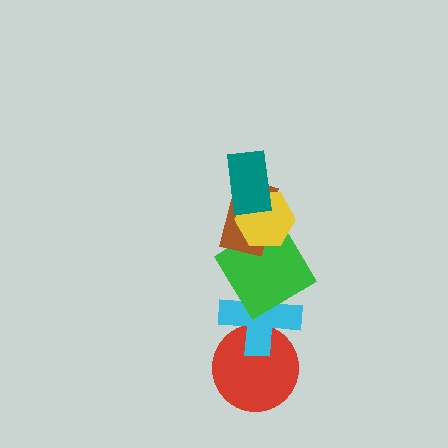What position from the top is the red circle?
The red circle is 6th from the top.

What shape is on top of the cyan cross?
The green diamond is on top of the cyan cross.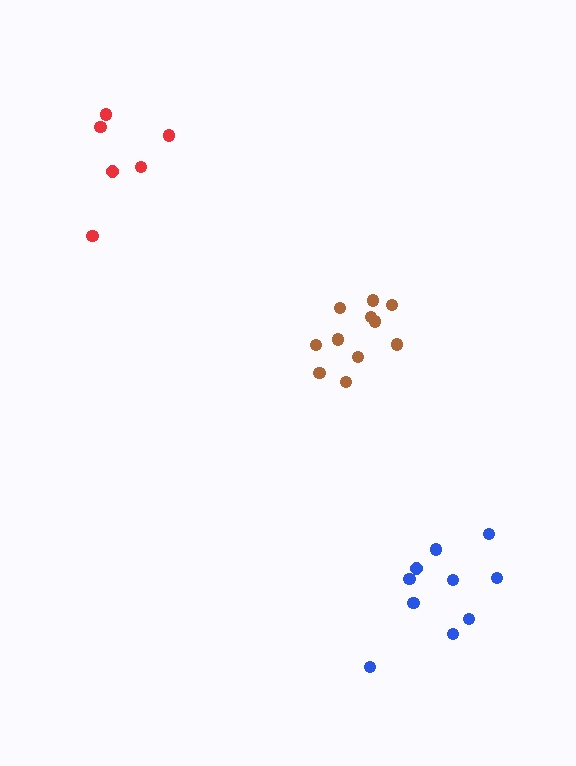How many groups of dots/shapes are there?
There are 3 groups.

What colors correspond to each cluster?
The clusters are colored: blue, brown, red.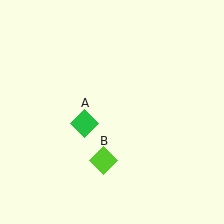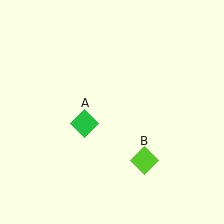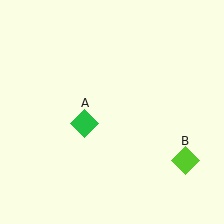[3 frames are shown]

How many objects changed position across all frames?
1 object changed position: lime diamond (object B).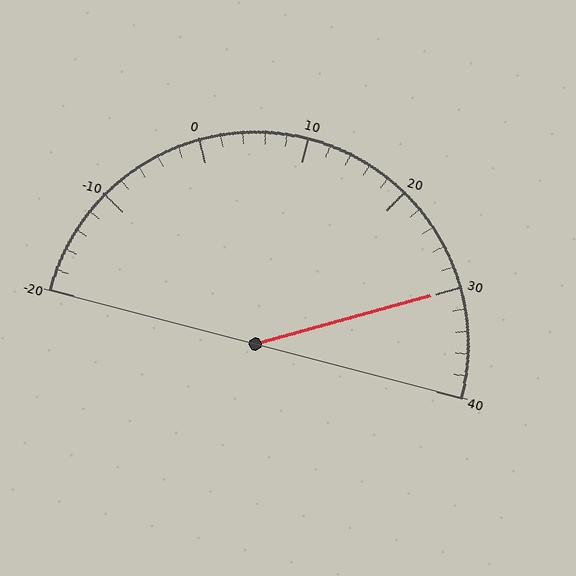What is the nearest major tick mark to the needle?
The nearest major tick mark is 30.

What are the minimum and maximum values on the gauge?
The gauge ranges from -20 to 40.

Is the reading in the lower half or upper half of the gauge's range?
The reading is in the upper half of the range (-20 to 40).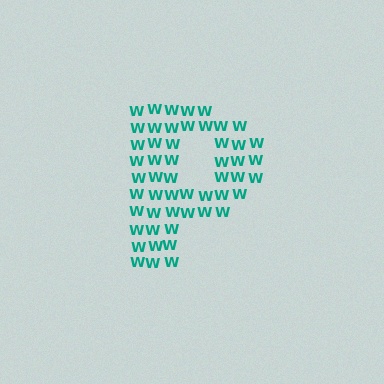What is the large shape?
The large shape is the letter P.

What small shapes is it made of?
It is made of small letter W's.